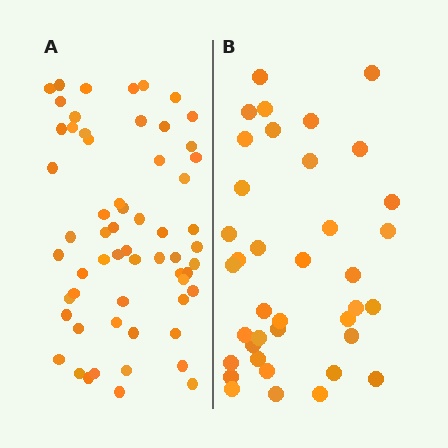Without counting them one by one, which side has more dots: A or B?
Region A (the left region) has more dots.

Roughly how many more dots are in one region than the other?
Region A has approximately 20 more dots than region B.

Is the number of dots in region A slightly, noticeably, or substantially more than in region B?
Region A has substantially more. The ratio is roughly 1.6 to 1.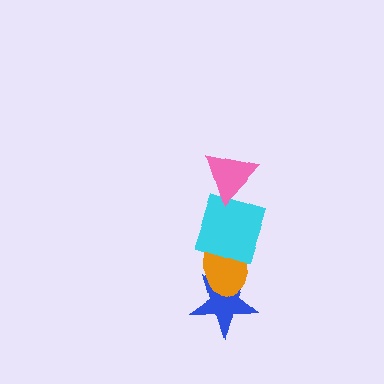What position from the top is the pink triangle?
The pink triangle is 1st from the top.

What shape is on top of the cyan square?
The pink triangle is on top of the cyan square.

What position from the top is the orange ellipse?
The orange ellipse is 3rd from the top.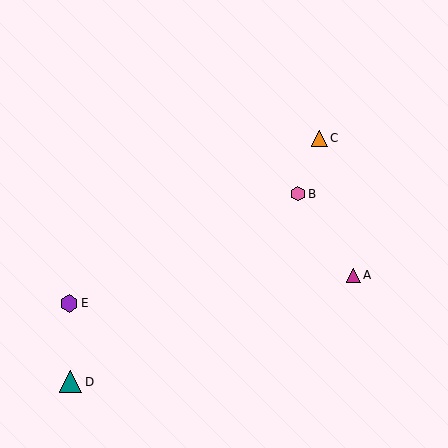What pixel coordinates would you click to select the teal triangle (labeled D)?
Click at (70, 382) to select the teal triangle D.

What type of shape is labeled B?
Shape B is a pink hexagon.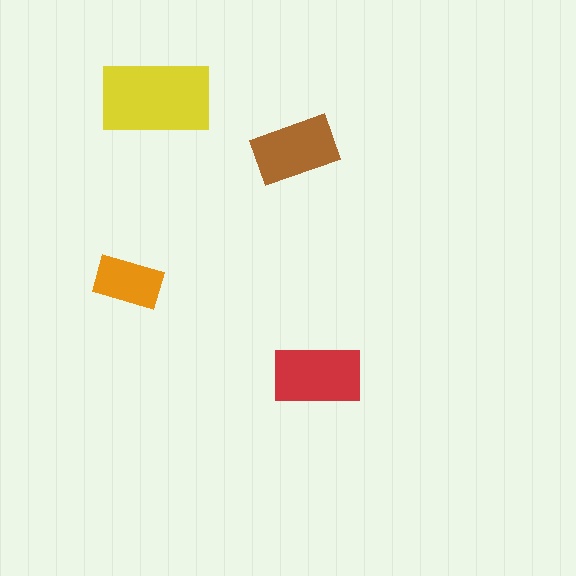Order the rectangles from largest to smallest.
the yellow one, the red one, the brown one, the orange one.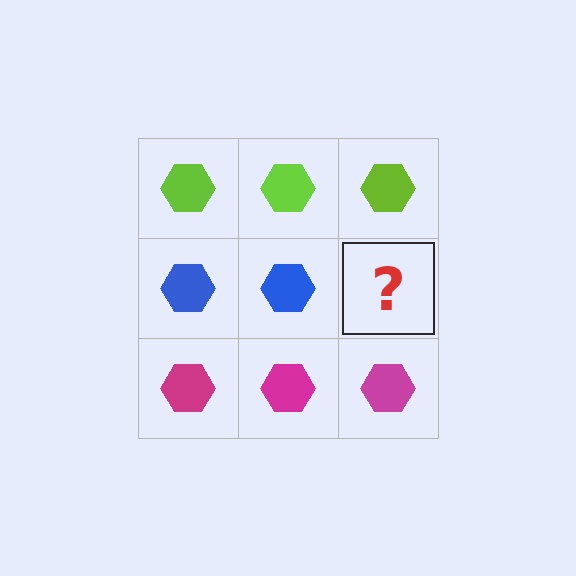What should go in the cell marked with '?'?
The missing cell should contain a blue hexagon.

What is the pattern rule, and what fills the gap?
The rule is that each row has a consistent color. The gap should be filled with a blue hexagon.